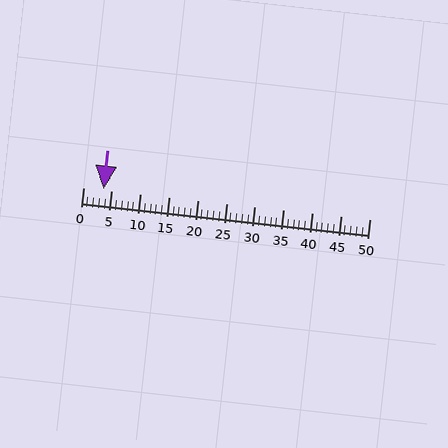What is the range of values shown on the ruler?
The ruler shows values from 0 to 50.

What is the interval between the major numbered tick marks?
The major tick marks are spaced 5 units apart.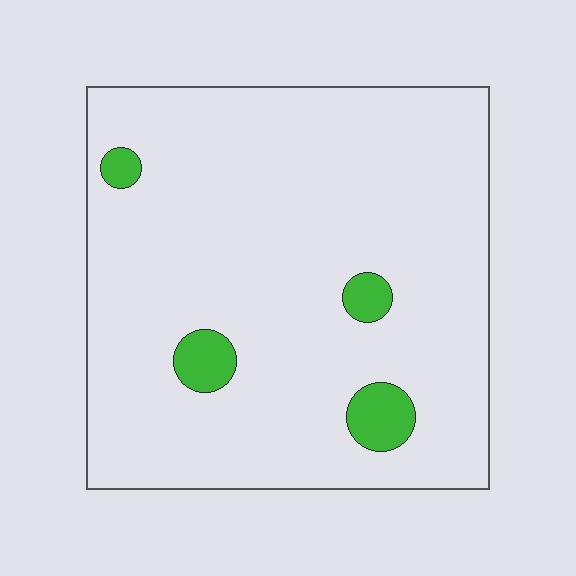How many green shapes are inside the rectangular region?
4.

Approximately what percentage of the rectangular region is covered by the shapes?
Approximately 5%.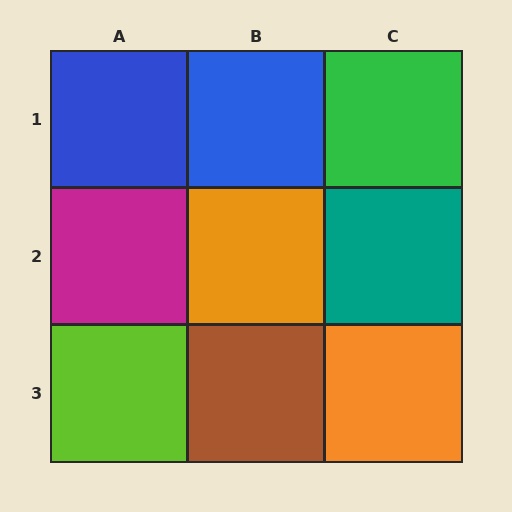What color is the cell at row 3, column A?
Lime.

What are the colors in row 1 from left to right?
Blue, blue, green.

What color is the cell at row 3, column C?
Orange.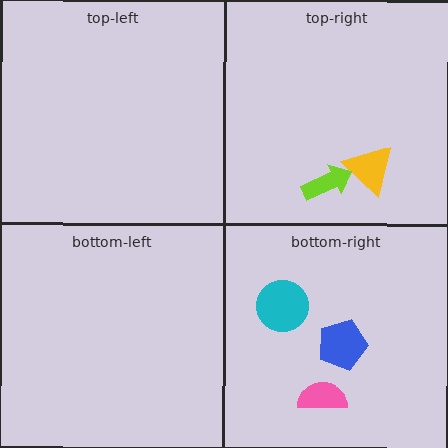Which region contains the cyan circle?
The bottom-right region.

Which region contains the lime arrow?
The top-right region.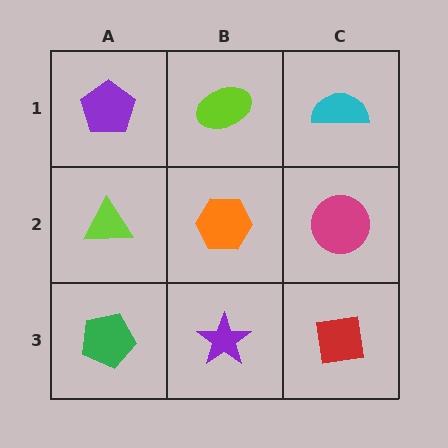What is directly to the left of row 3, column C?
A purple star.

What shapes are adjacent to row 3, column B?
An orange hexagon (row 2, column B), a green pentagon (row 3, column A), a red square (row 3, column C).